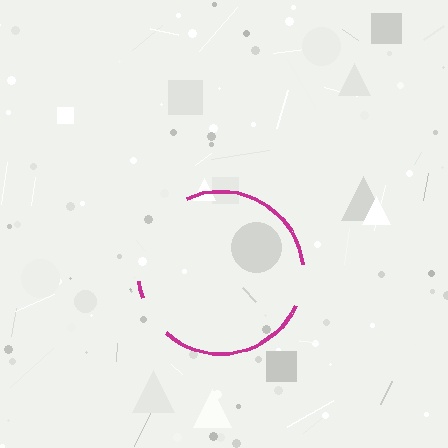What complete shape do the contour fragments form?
The contour fragments form a circle.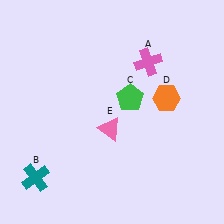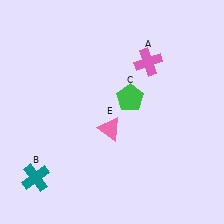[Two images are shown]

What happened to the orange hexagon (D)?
The orange hexagon (D) was removed in Image 2. It was in the top-right area of Image 1.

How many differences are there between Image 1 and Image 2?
There is 1 difference between the two images.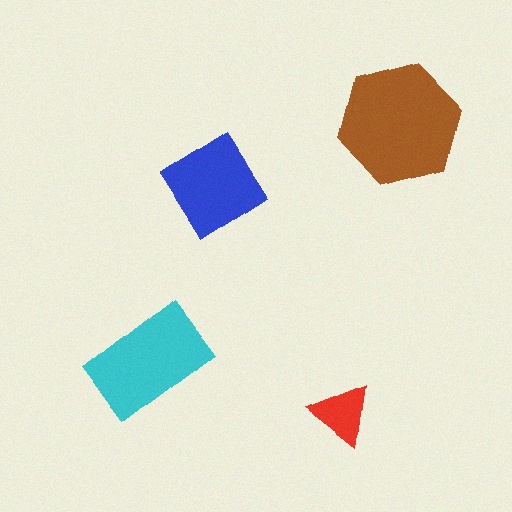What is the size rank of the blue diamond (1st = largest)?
3rd.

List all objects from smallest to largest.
The red triangle, the blue diamond, the cyan rectangle, the brown hexagon.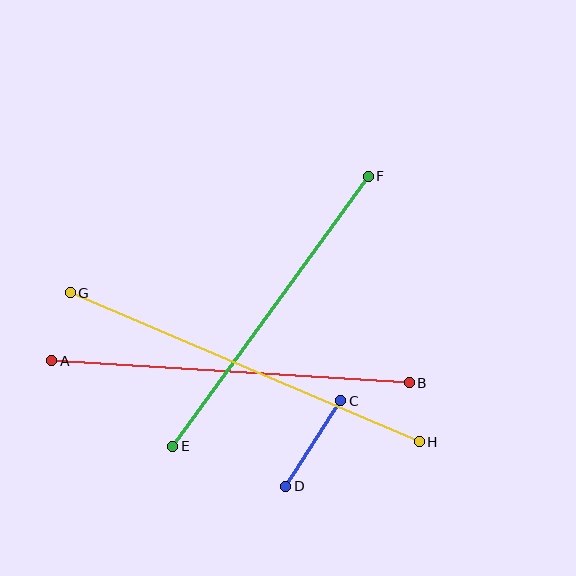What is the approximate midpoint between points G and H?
The midpoint is at approximately (245, 367) pixels.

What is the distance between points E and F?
The distance is approximately 333 pixels.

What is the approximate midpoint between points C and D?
The midpoint is at approximately (313, 443) pixels.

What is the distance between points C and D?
The distance is approximately 102 pixels.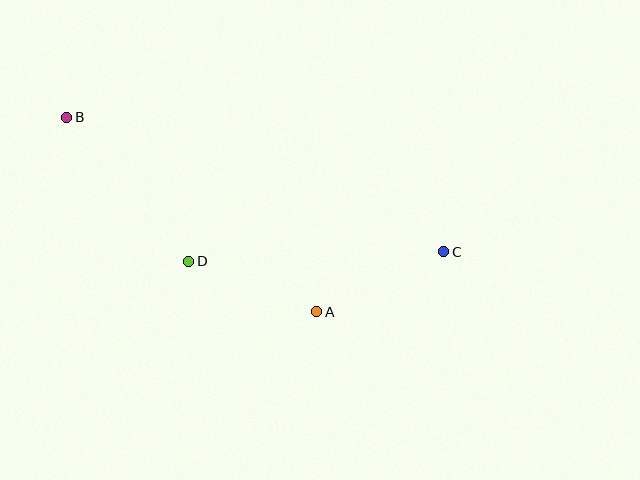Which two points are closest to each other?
Points A and D are closest to each other.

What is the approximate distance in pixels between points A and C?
The distance between A and C is approximately 140 pixels.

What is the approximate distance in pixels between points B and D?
The distance between B and D is approximately 189 pixels.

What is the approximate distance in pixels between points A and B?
The distance between A and B is approximately 317 pixels.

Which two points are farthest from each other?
Points B and C are farthest from each other.